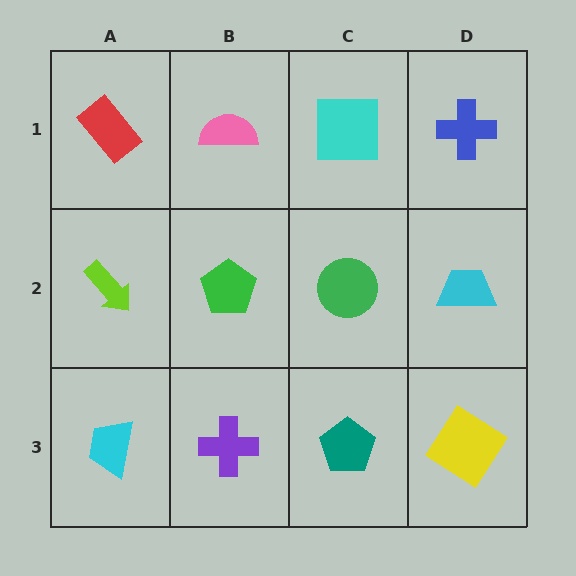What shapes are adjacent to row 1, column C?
A green circle (row 2, column C), a pink semicircle (row 1, column B), a blue cross (row 1, column D).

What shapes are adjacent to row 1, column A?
A lime arrow (row 2, column A), a pink semicircle (row 1, column B).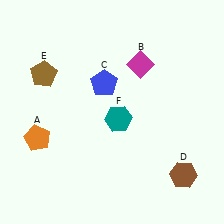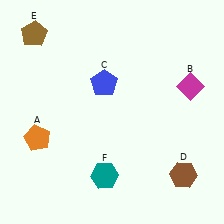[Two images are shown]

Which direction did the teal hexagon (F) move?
The teal hexagon (F) moved down.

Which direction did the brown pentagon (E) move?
The brown pentagon (E) moved up.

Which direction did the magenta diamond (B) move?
The magenta diamond (B) moved right.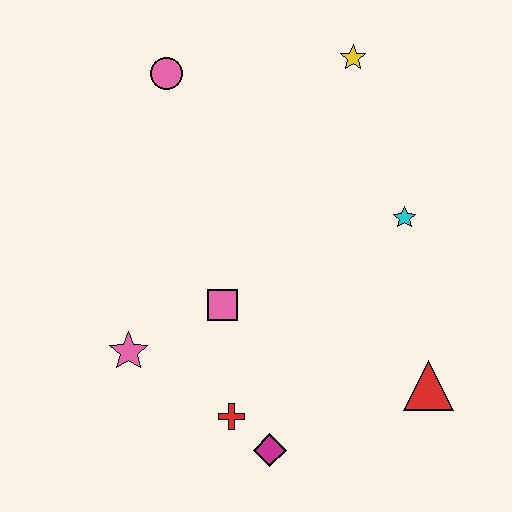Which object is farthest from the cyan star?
The pink star is farthest from the cyan star.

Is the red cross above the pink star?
No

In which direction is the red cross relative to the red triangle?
The red cross is to the left of the red triangle.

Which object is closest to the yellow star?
The cyan star is closest to the yellow star.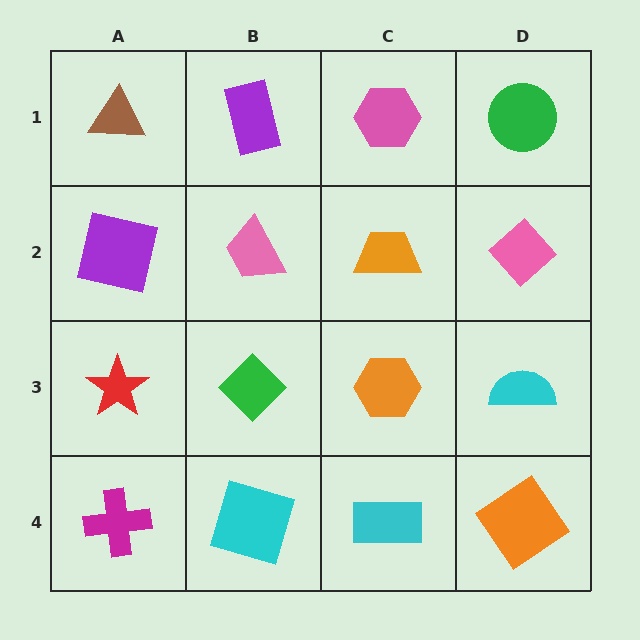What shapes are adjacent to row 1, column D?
A pink diamond (row 2, column D), a pink hexagon (row 1, column C).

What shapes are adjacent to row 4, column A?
A red star (row 3, column A), a cyan square (row 4, column B).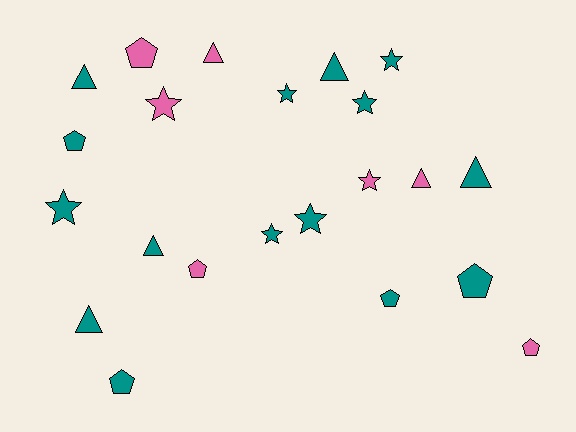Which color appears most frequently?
Teal, with 15 objects.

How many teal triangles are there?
There are 5 teal triangles.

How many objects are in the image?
There are 22 objects.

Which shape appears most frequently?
Star, with 8 objects.